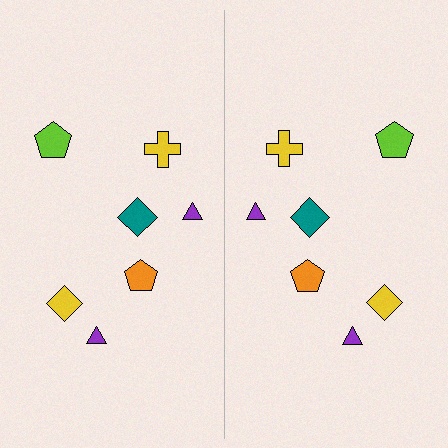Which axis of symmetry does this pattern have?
The pattern has a vertical axis of symmetry running through the center of the image.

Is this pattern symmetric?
Yes, this pattern has bilateral (reflection) symmetry.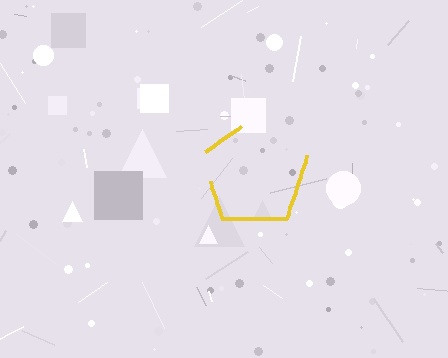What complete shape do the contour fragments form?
The contour fragments form a pentagon.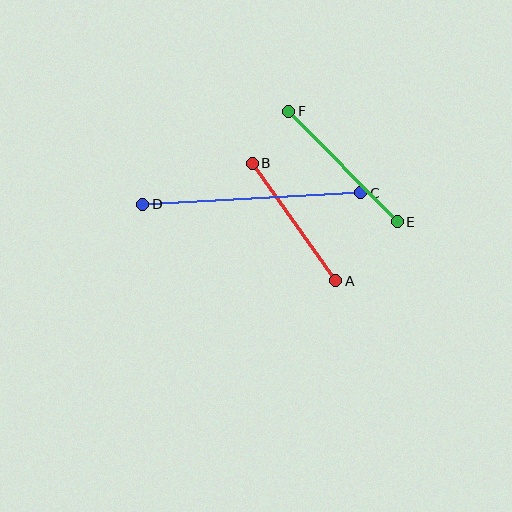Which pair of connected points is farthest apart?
Points C and D are farthest apart.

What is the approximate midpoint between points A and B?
The midpoint is at approximately (294, 222) pixels.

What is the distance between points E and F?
The distance is approximately 155 pixels.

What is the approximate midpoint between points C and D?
The midpoint is at approximately (252, 199) pixels.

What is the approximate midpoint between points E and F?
The midpoint is at approximately (343, 167) pixels.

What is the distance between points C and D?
The distance is approximately 218 pixels.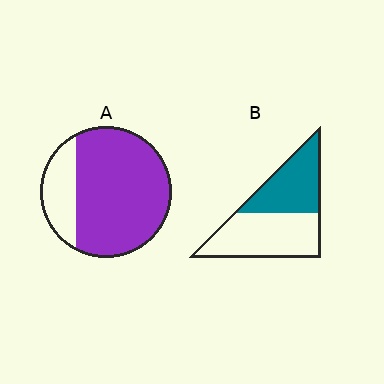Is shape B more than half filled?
No.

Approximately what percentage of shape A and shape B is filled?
A is approximately 80% and B is approximately 45%.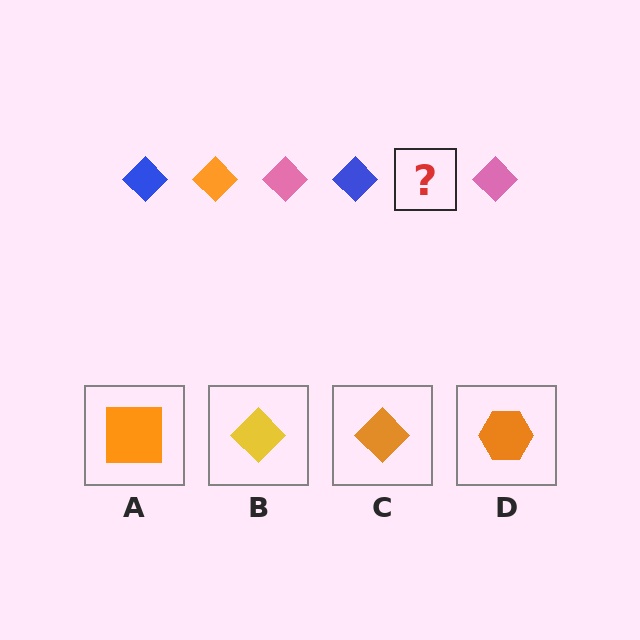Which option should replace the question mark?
Option C.